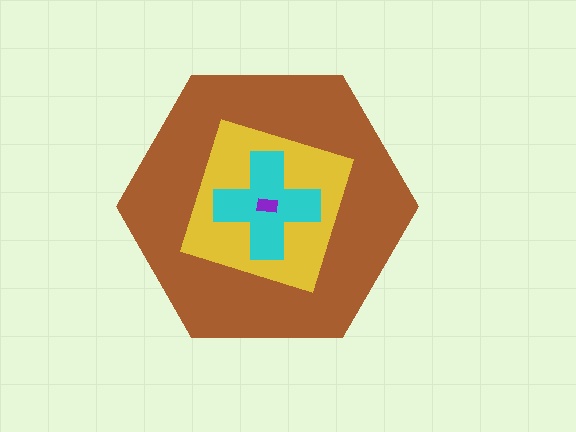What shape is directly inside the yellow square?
The cyan cross.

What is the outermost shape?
The brown hexagon.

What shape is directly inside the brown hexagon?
The yellow square.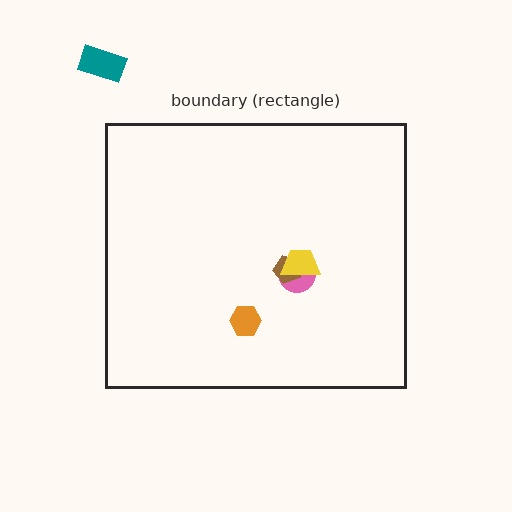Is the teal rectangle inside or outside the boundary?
Outside.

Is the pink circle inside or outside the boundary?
Inside.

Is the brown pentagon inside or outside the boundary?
Inside.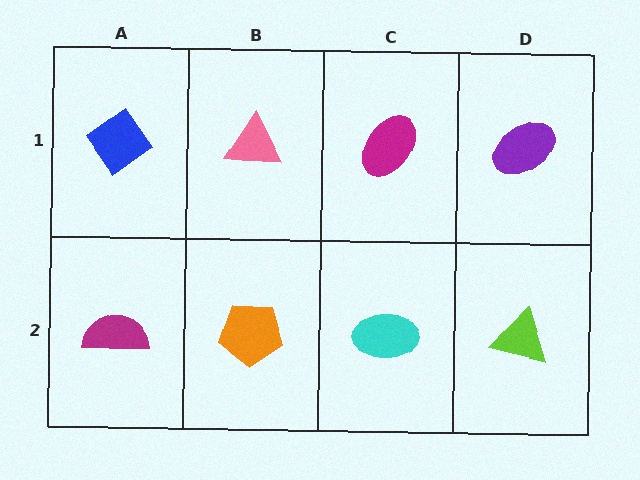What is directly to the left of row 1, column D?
A magenta ellipse.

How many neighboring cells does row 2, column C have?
3.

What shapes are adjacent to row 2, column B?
A pink triangle (row 1, column B), a magenta semicircle (row 2, column A), a cyan ellipse (row 2, column C).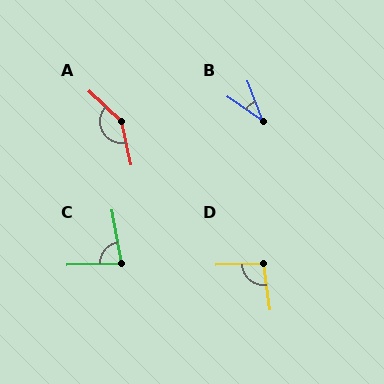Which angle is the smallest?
B, at approximately 34 degrees.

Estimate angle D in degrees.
Approximately 96 degrees.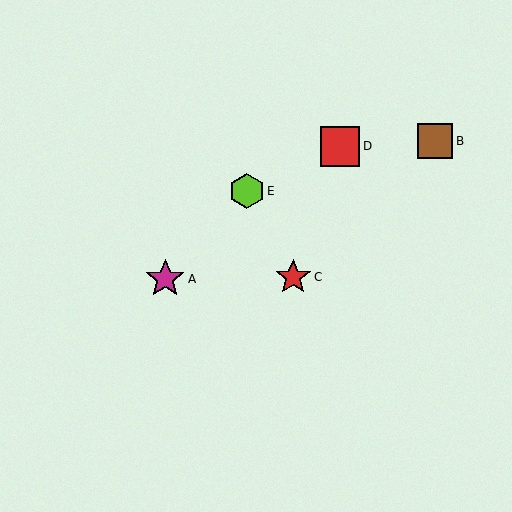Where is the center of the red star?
The center of the red star is at (293, 277).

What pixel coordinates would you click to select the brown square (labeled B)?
Click at (435, 141) to select the brown square B.